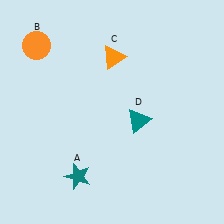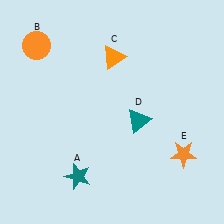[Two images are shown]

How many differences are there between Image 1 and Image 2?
There is 1 difference between the two images.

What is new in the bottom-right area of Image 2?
An orange star (E) was added in the bottom-right area of Image 2.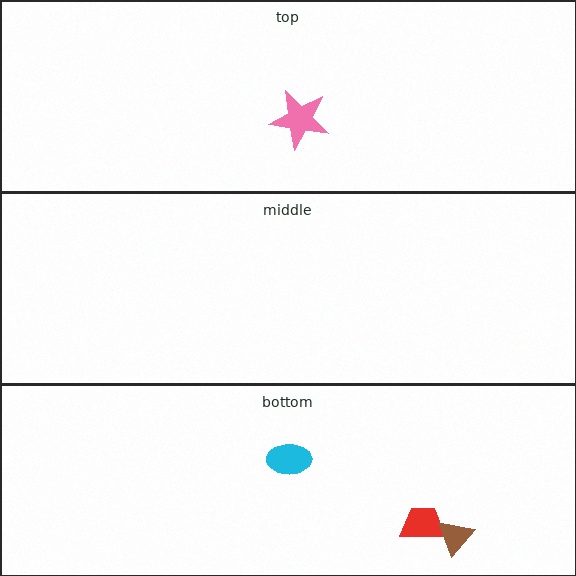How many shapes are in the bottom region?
3.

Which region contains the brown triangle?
The bottom region.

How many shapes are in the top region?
1.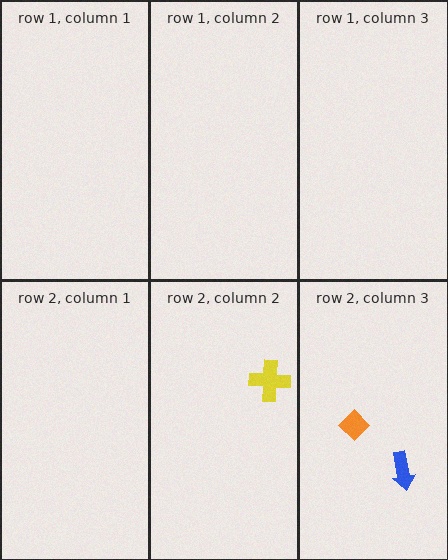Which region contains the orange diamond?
The row 2, column 3 region.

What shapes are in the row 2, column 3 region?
The orange diamond, the blue arrow.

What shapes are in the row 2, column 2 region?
The yellow cross.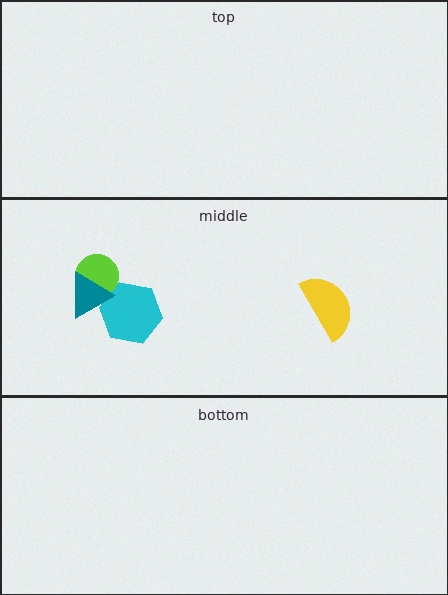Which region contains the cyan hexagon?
The middle region.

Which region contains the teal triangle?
The middle region.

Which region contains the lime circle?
The middle region.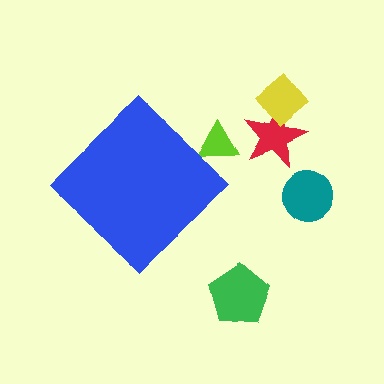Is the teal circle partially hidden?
No, the teal circle is fully visible.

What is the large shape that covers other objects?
A blue diamond.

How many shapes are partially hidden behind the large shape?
1 shape is partially hidden.